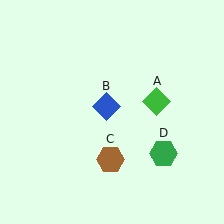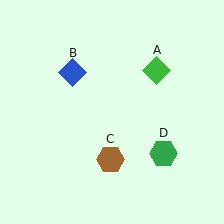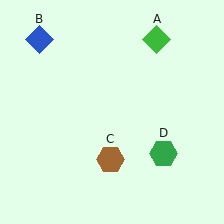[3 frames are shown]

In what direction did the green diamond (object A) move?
The green diamond (object A) moved up.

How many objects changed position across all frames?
2 objects changed position: green diamond (object A), blue diamond (object B).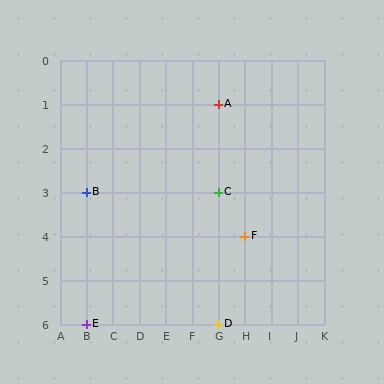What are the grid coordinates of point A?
Point A is at grid coordinates (G, 1).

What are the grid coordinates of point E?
Point E is at grid coordinates (B, 6).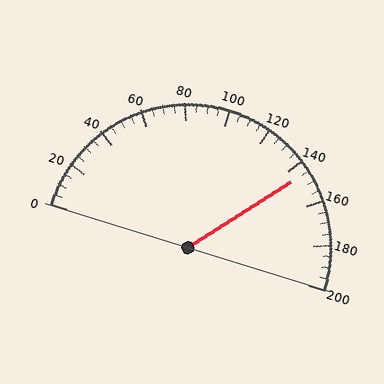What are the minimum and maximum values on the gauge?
The gauge ranges from 0 to 200.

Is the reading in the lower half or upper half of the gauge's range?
The reading is in the upper half of the range (0 to 200).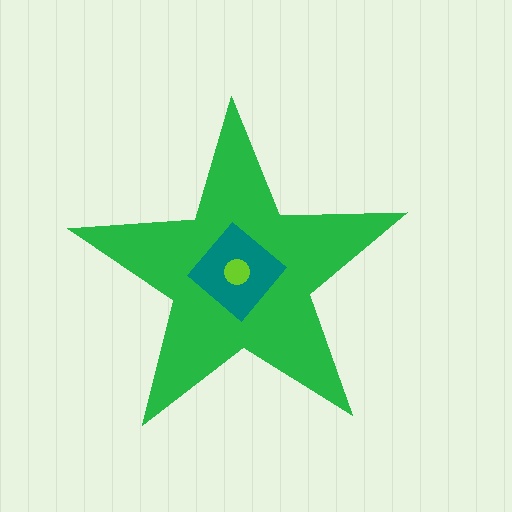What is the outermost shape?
The green star.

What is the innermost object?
The lime circle.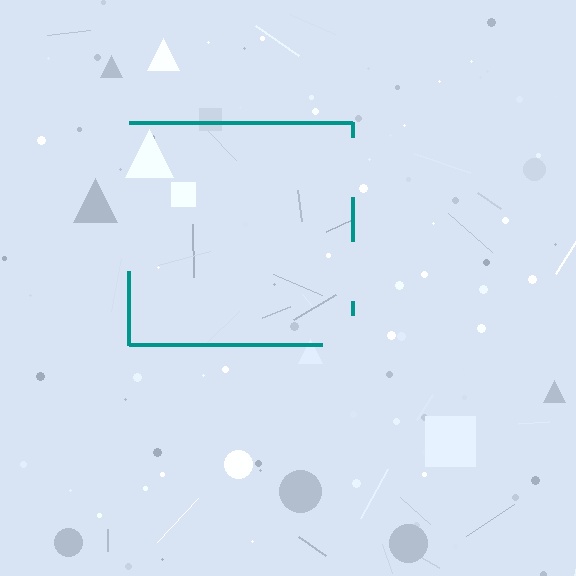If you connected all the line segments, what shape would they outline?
They would outline a square.